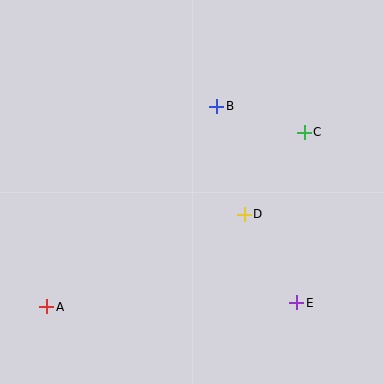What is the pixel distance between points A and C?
The distance between A and C is 311 pixels.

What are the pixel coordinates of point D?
Point D is at (244, 214).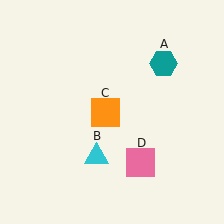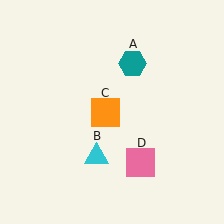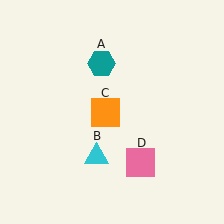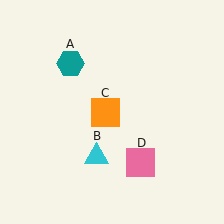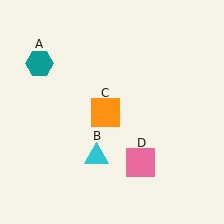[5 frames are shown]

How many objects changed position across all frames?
1 object changed position: teal hexagon (object A).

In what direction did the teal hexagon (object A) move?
The teal hexagon (object A) moved left.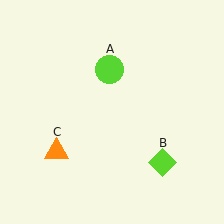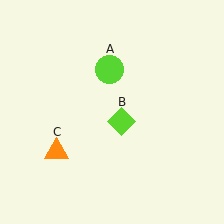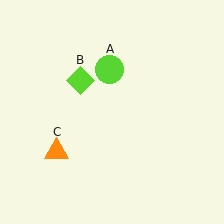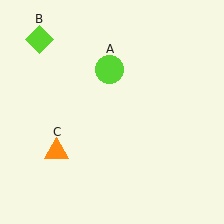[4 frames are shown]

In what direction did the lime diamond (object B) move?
The lime diamond (object B) moved up and to the left.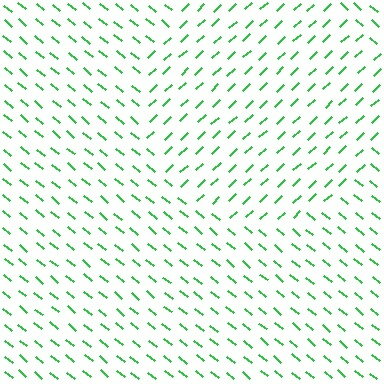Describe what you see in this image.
The image is filled with small green line segments. A circle region in the image has lines oriented differently from the surrounding lines, creating a visible texture boundary.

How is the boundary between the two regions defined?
The boundary is defined purely by a change in line orientation (approximately 82 degrees difference). All lines are the same color and thickness.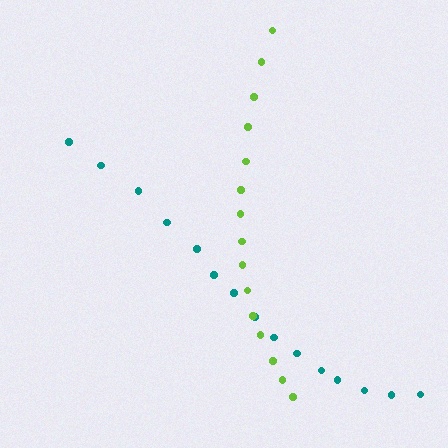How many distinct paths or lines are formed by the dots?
There are 2 distinct paths.